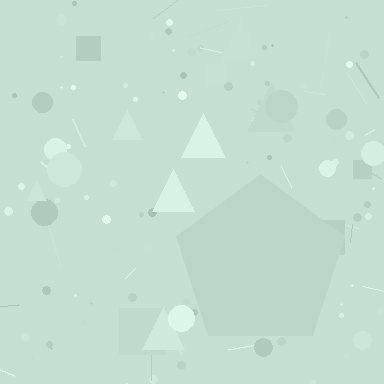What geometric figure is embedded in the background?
A pentagon is embedded in the background.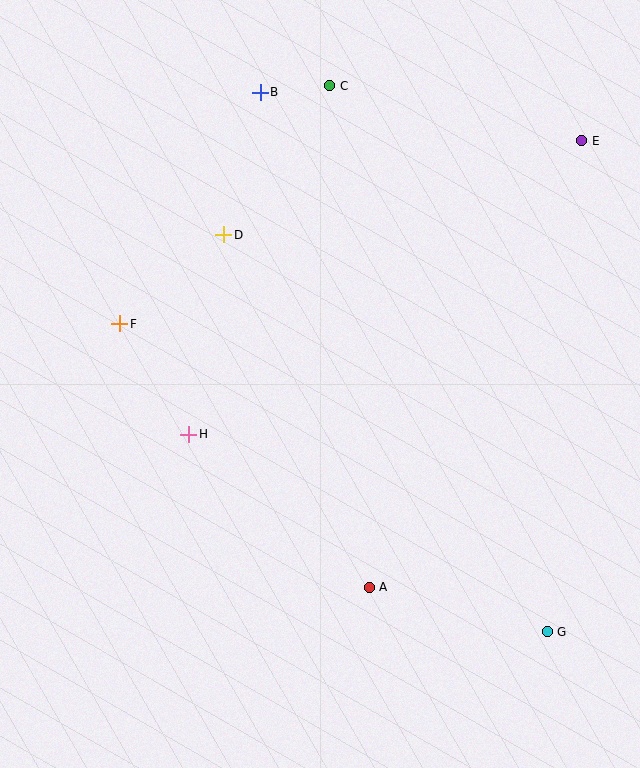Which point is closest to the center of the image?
Point H at (189, 435) is closest to the center.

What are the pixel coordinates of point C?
Point C is at (330, 86).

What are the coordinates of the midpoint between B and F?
The midpoint between B and F is at (190, 208).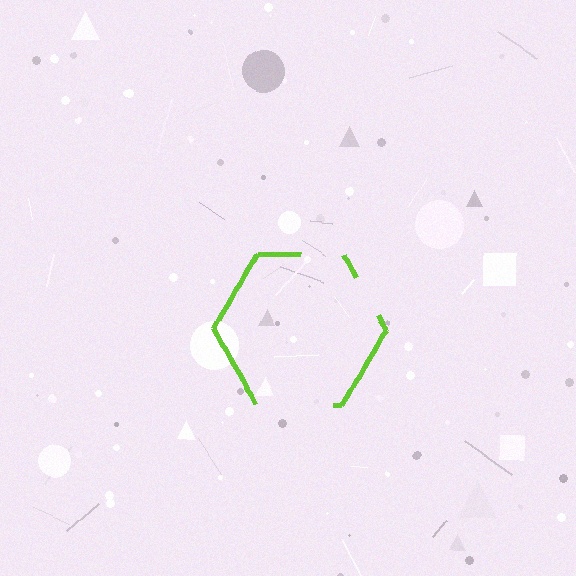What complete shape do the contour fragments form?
The contour fragments form a hexagon.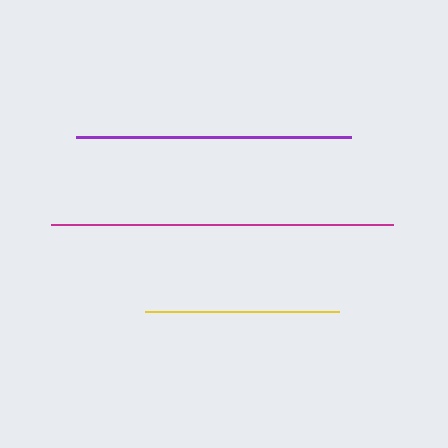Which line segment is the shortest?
The yellow line is the shortest at approximately 194 pixels.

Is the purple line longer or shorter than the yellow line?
The purple line is longer than the yellow line.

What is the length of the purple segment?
The purple segment is approximately 274 pixels long.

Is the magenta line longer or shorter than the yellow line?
The magenta line is longer than the yellow line.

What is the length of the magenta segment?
The magenta segment is approximately 342 pixels long.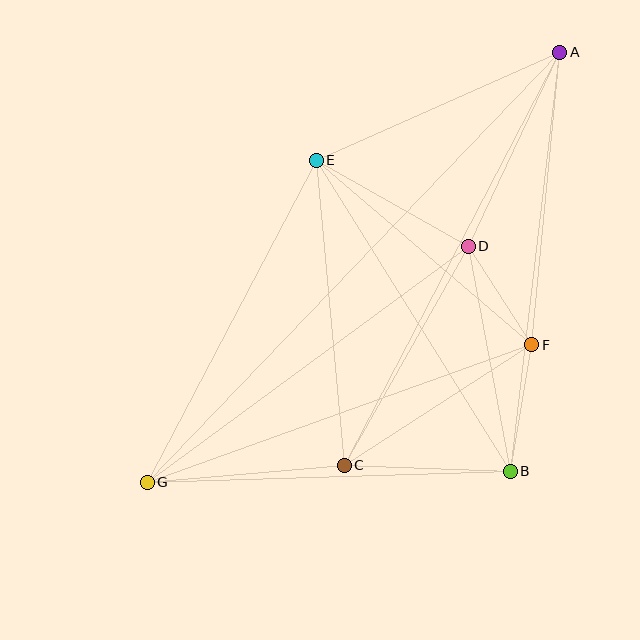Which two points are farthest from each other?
Points A and G are farthest from each other.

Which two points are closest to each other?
Points D and F are closest to each other.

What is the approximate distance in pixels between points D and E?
The distance between D and E is approximately 175 pixels.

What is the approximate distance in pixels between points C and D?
The distance between C and D is approximately 252 pixels.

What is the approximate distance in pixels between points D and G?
The distance between D and G is approximately 398 pixels.